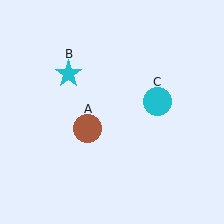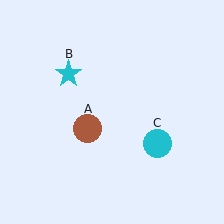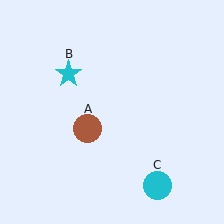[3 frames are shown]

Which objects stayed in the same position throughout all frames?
Brown circle (object A) and cyan star (object B) remained stationary.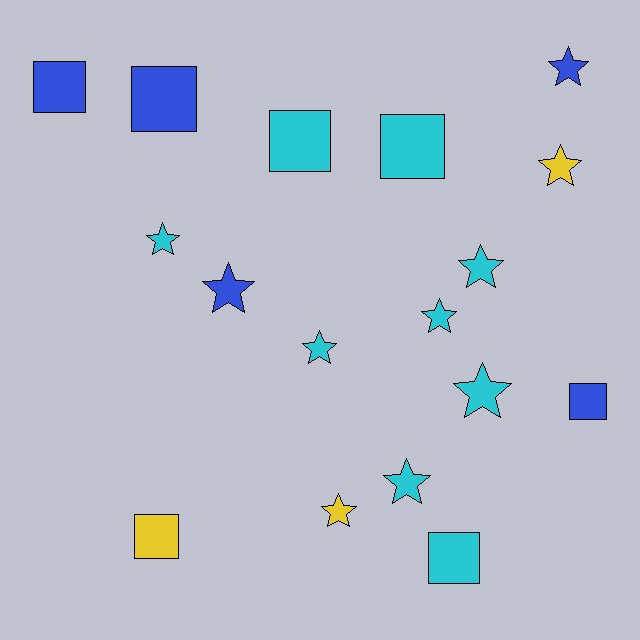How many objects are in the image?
There are 17 objects.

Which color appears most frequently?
Cyan, with 9 objects.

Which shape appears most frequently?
Star, with 10 objects.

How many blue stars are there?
There are 2 blue stars.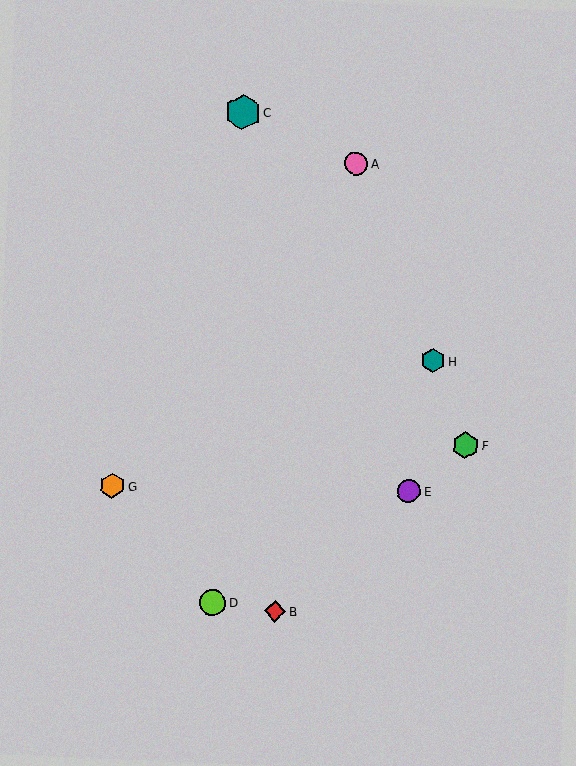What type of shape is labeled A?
Shape A is a pink circle.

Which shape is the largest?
The teal hexagon (labeled C) is the largest.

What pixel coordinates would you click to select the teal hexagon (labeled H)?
Click at (433, 361) to select the teal hexagon H.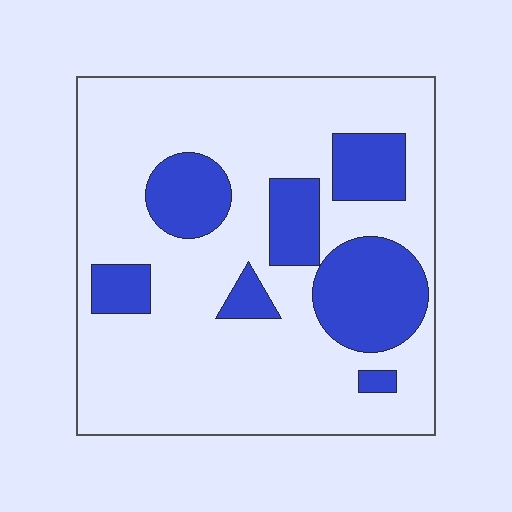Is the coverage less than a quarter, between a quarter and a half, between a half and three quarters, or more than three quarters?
Less than a quarter.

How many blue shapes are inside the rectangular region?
7.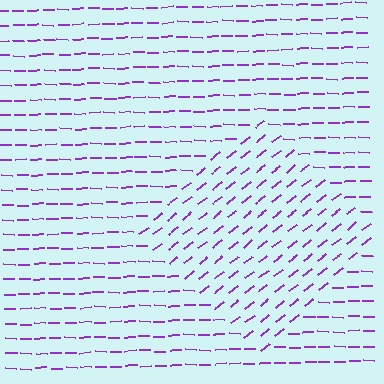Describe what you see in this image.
The image is filled with small purple line segments. A diamond region in the image has lines oriented differently from the surrounding lines, creating a visible texture boundary.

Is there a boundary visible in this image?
Yes, there is a texture boundary formed by a change in line orientation.